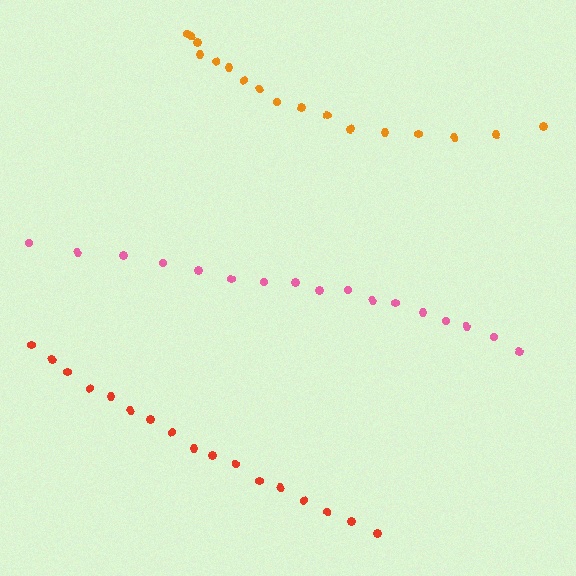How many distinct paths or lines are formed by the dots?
There are 3 distinct paths.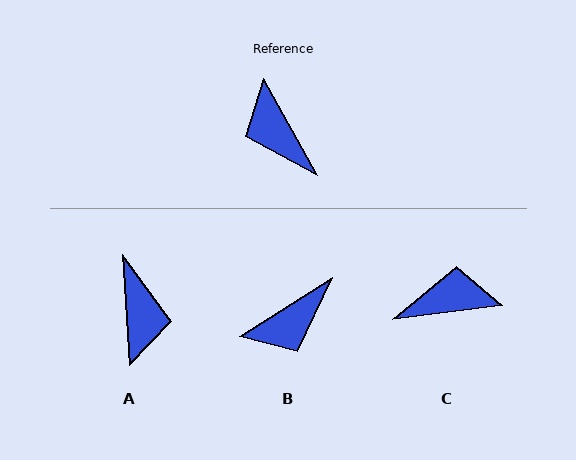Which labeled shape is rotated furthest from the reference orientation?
A, about 154 degrees away.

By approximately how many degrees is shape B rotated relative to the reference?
Approximately 93 degrees counter-clockwise.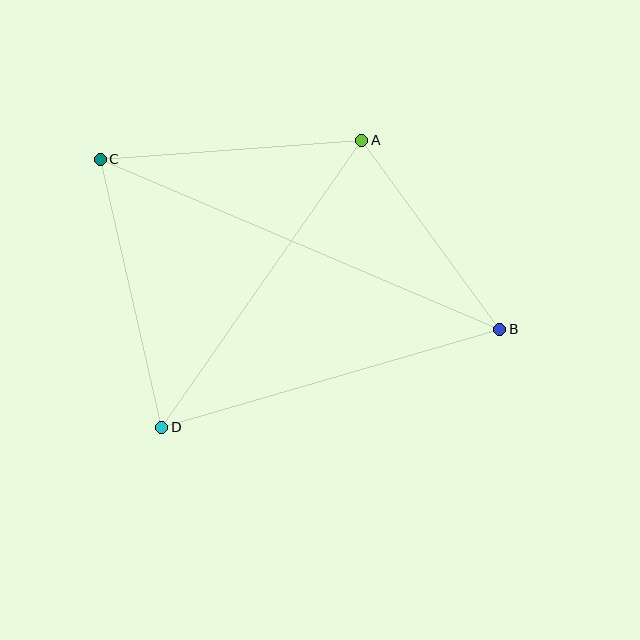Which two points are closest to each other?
Points A and B are closest to each other.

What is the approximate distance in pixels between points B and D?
The distance between B and D is approximately 352 pixels.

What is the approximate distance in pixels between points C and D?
The distance between C and D is approximately 275 pixels.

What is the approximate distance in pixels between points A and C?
The distance between A and C is approximately 262 pixels.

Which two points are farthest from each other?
Points B and C are farthest from each other.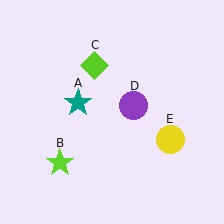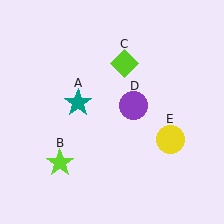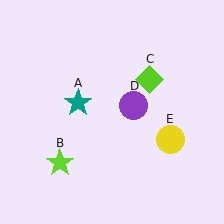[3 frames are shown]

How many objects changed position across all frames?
1 object changed position: lime diamond (object C).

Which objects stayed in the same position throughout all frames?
Teal star (object A) and lime star (object B) and purple circle (object D) and yellow circle (object E) remained stationary.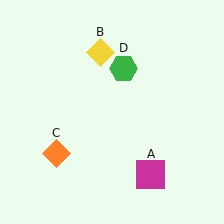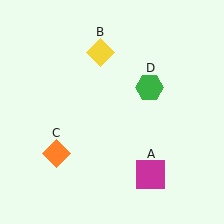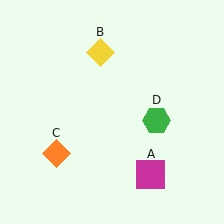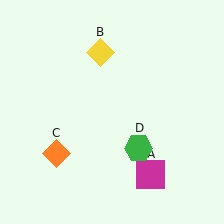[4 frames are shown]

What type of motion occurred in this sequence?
The green hexagon (object D) rotated clockwise around the center of the scene.